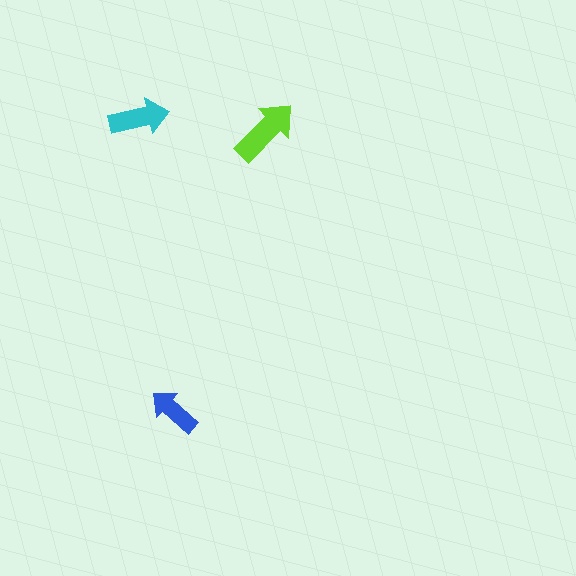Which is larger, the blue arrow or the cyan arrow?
The cyan one.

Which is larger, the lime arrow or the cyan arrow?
The lime one.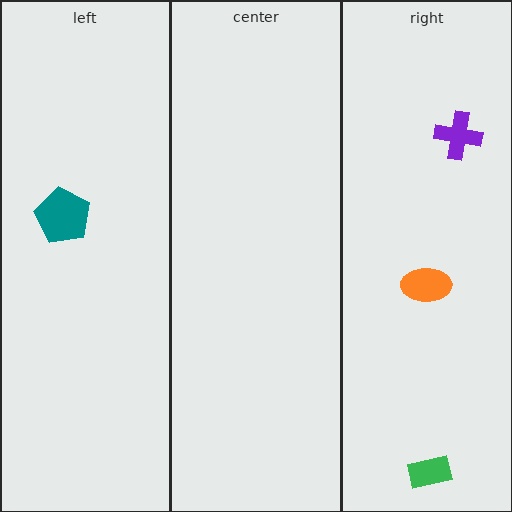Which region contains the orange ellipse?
The right region.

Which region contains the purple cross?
The right region.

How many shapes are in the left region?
1.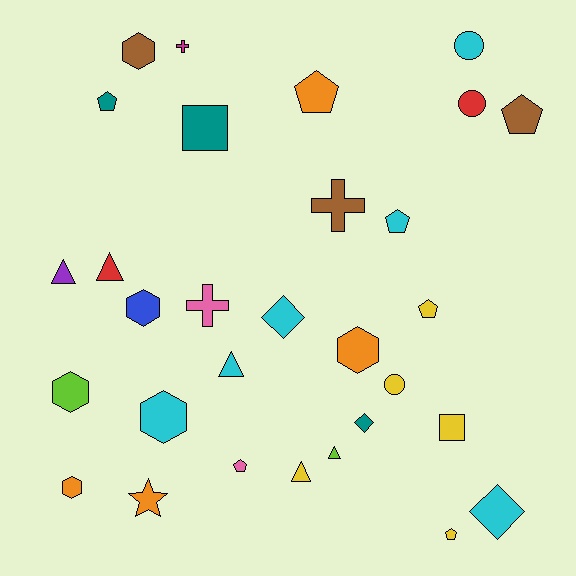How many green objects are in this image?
There are no green objects.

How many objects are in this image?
There are 30 objects.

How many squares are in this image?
There are 2 squares.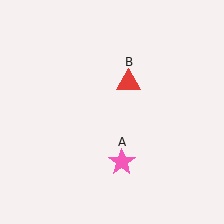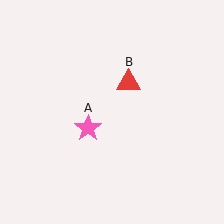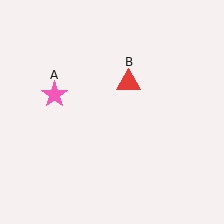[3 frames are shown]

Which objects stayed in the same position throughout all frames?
Red triangle (object B) remained stationary.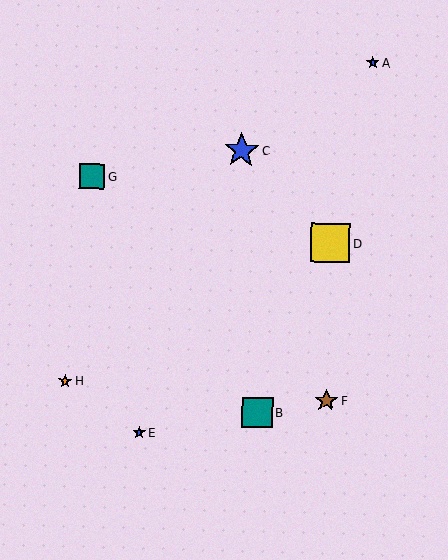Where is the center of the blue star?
The center of the blue star is at (241, 150).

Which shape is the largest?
The yellow square (labeled D) is the largest.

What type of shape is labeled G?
Shape G is a teal square.